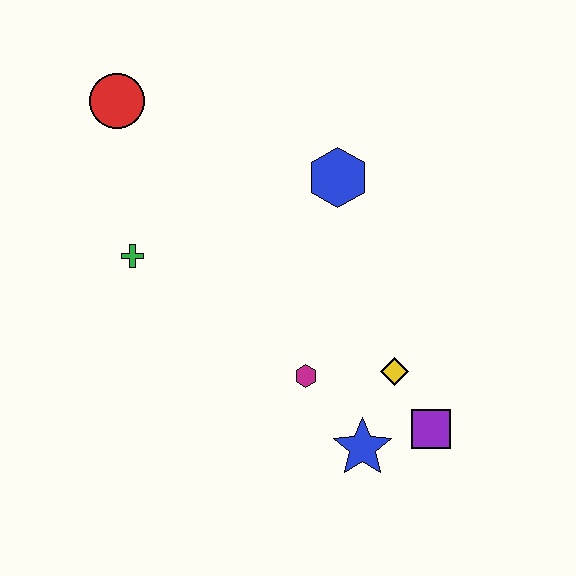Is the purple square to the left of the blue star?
No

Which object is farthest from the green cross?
The purple square is farthest from the green cross.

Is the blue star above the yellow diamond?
No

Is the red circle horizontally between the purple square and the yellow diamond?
No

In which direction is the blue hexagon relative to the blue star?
The blue hexagon is above the blue star.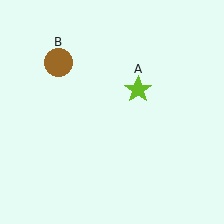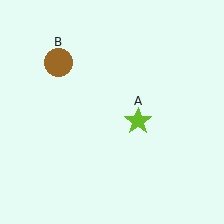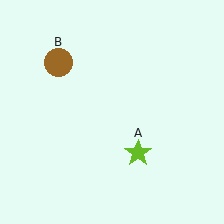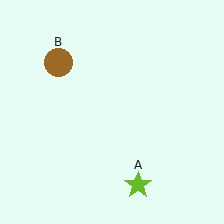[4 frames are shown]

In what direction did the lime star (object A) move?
The lime star (object A) moved down.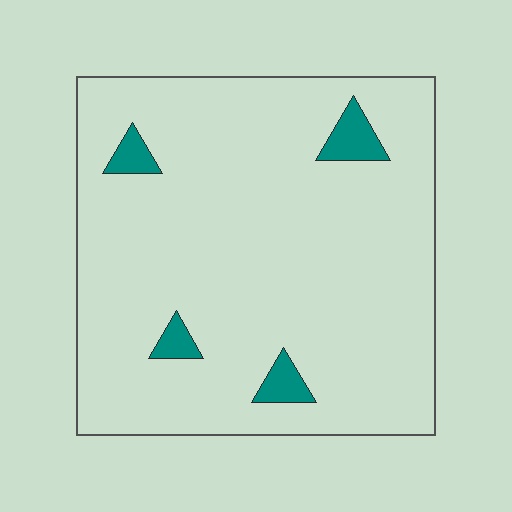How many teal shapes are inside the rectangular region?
4.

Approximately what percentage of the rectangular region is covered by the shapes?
Approximately 5%.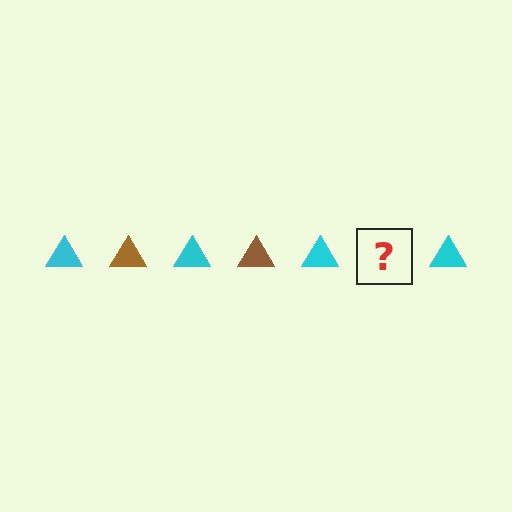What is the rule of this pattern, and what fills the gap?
The rule is that the pattern cycles through cyan, brown triangles. The gap should be filled with a brown triangle.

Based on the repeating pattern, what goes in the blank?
The blank should be a brown triangle.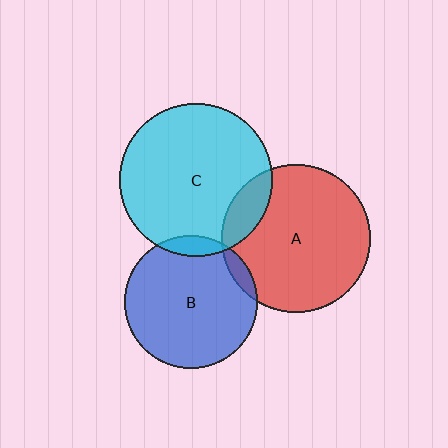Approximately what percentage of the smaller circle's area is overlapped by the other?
Approximately 5%.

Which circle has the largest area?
Circle C (cyan).